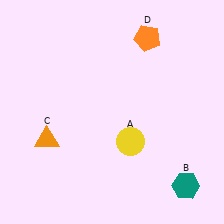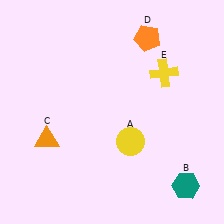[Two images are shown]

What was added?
A yellow cross (E) was added in Image 2.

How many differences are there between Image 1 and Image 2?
There is 1 difference between the two images.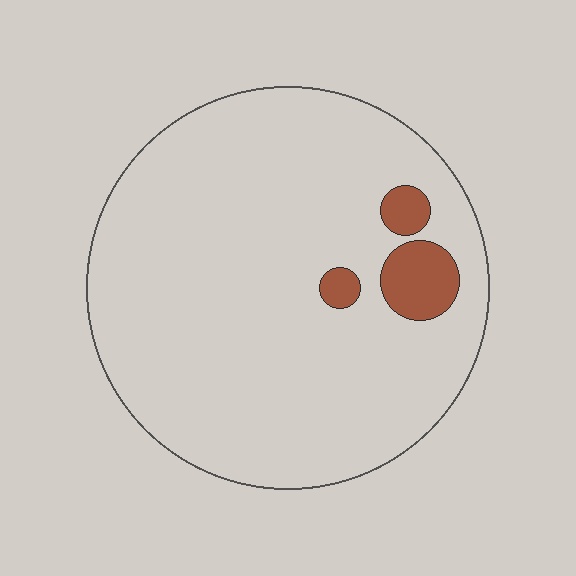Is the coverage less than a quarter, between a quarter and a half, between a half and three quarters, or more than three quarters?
Less than a quarter.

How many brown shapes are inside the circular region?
3.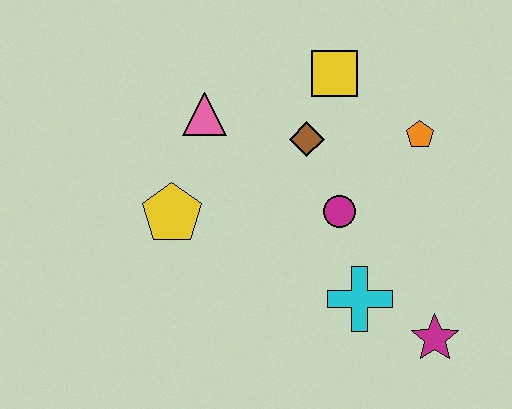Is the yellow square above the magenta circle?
Yes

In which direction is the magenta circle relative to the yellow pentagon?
The magenta circle is to the right of the yellow pentagon.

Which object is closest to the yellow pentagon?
The pink triangle is closest to the yellow pentagon.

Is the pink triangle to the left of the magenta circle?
Yes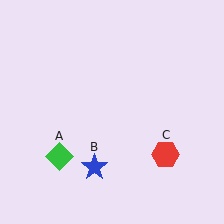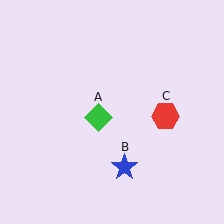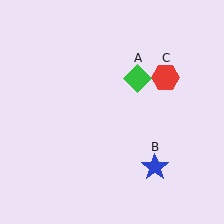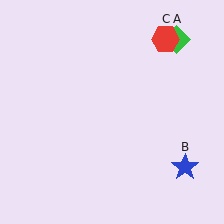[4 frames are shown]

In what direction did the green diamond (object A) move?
The green diamond (object A) moved up and to the right.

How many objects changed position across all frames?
3 objects changed position: green diamond (object A), blue star (object B), red hexagon (object C).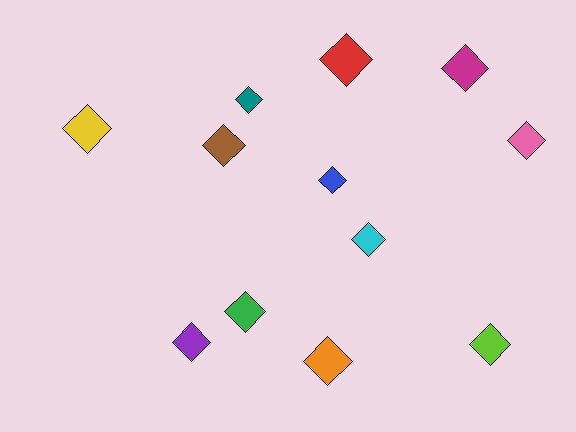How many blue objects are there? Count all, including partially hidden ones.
There is 1 blue object.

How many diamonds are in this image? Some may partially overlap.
There are 12 diamonds.